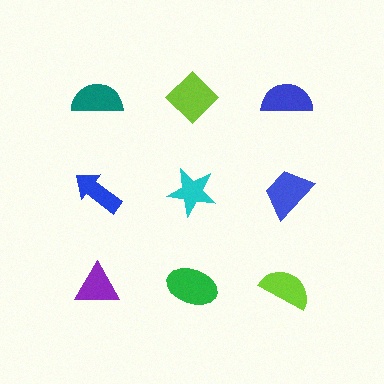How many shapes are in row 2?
3 shapes.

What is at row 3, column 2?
A green ellipse.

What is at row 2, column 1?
A blue arrow.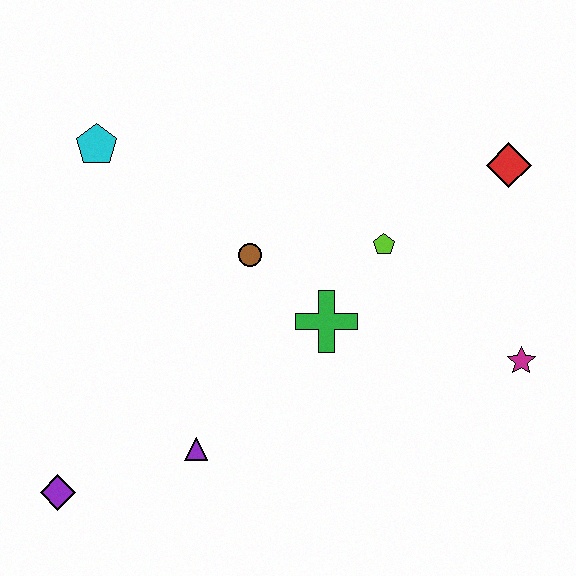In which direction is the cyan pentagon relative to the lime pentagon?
The cyan pentagon is to the left of the lime pentagon.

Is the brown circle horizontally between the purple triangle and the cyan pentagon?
No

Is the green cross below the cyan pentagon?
Yes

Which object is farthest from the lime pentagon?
The purple diamond is farthest from the lime pentagon.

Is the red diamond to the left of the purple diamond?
No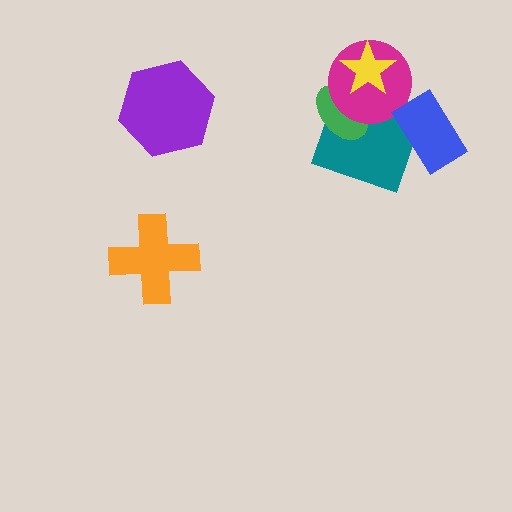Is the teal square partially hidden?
Yes, it is partially covered by another shape.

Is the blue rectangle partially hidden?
No, no other shape covers it.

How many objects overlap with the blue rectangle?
1 object overlaps with the blue rectangle.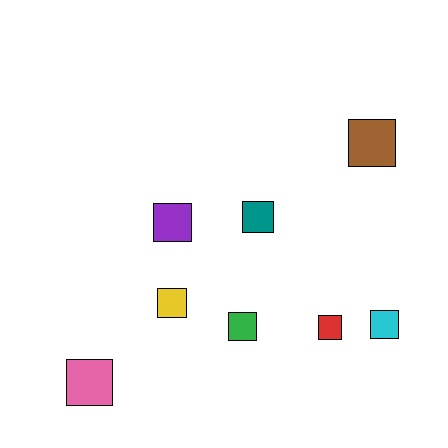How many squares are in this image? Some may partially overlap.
There are 8 squares.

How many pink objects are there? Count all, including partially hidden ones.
There is 1 pink object.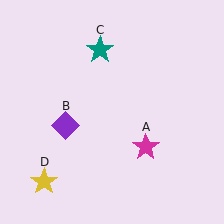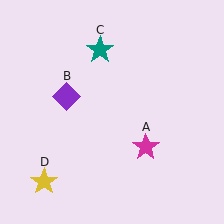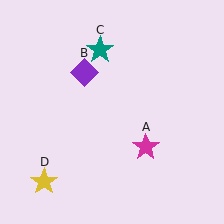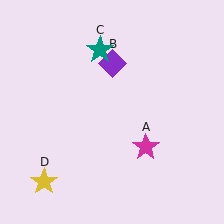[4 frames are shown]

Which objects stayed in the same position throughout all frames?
Magenta star (object A) and teal star (object C) and yellow star (object D) remained stationary.